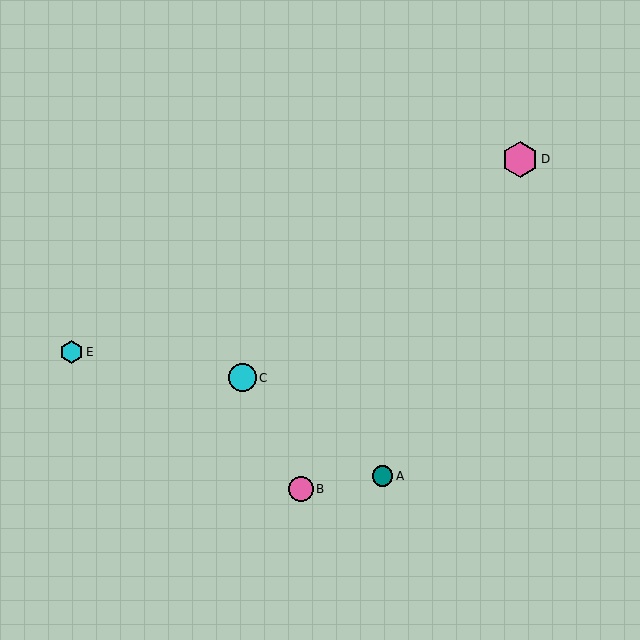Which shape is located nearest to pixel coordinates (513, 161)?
The pink hexagon (labeled D) at (520, 159) is nearest to that location.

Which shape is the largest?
The pink hexagon (labeled D) is the largest.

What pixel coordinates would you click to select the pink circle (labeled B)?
Click at (301, 489) to select the pink circle B.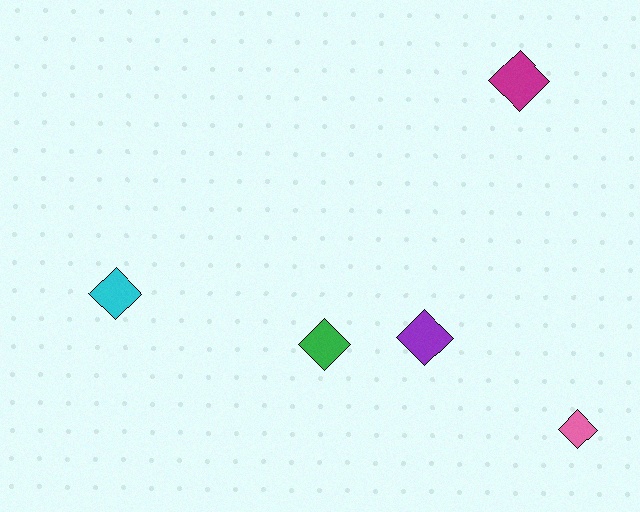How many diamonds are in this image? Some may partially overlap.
There are 5 diamonds.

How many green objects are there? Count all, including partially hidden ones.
There is 1 green object.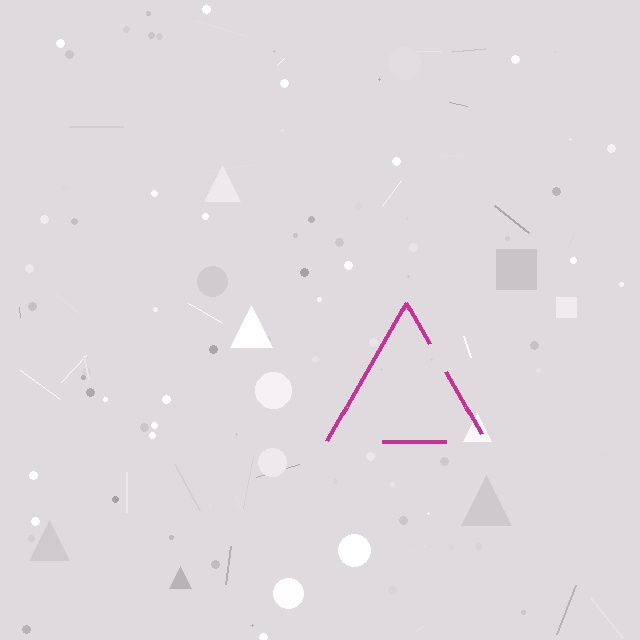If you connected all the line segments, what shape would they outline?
They would outline a triangle.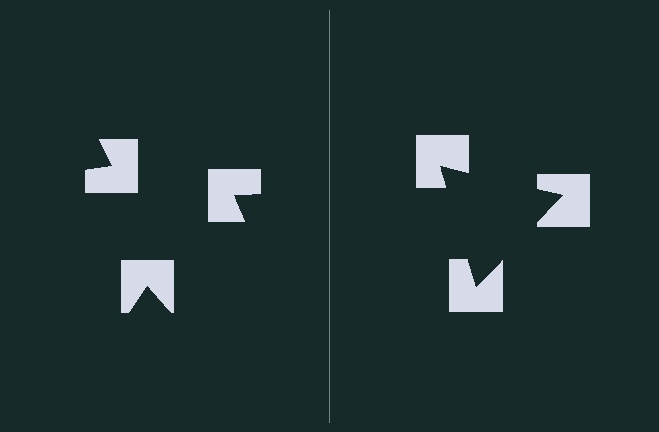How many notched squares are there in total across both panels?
6 — 3 on each side.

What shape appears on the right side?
An illusory triangle.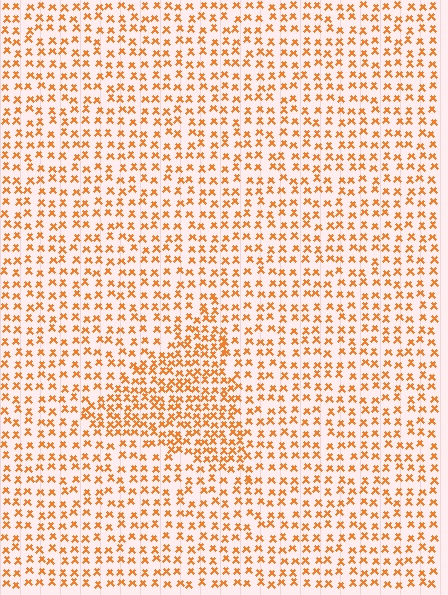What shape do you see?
I see a triangle.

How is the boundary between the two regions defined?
The boundary is defined by a change in element density (approximately 1.7x ratio). All elements are the same color, size, and shape.